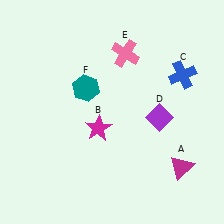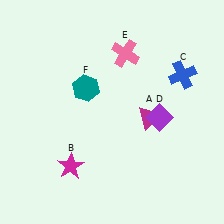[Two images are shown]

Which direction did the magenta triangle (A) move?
The magenta triangle (A) moved up.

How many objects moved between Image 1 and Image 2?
2 objects moved between the two images.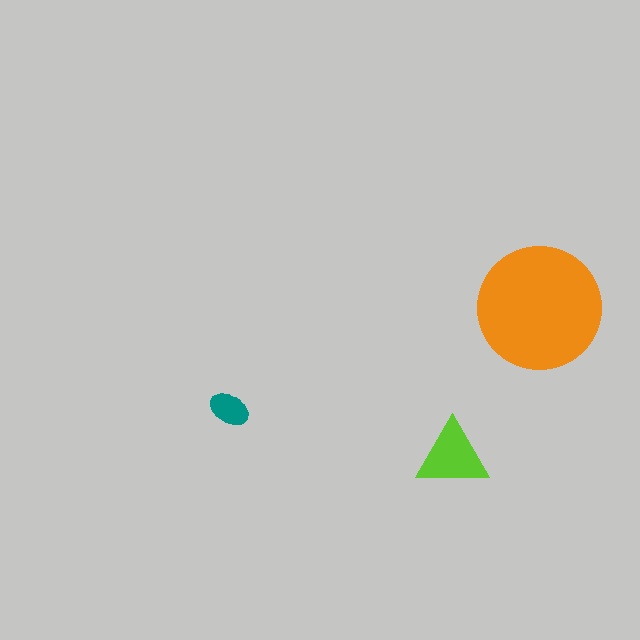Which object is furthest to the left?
The teal ellipse is leftmost.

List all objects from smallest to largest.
The teal ellipse, the lime triangle, the orange circle.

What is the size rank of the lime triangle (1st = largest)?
2nd.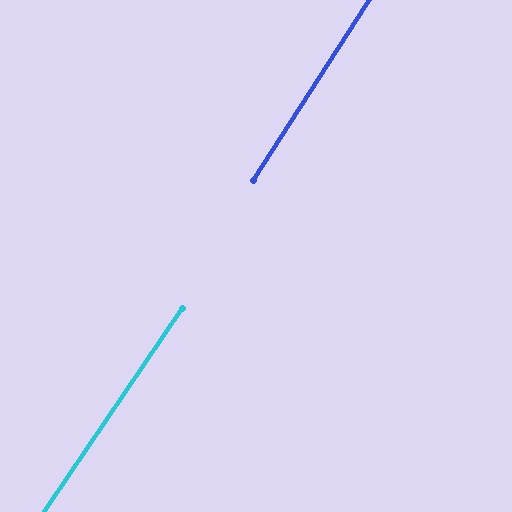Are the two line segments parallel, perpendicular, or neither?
Parallel — their directions differ by only 1.6°.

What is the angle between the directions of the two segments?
Approximately 2 degrees.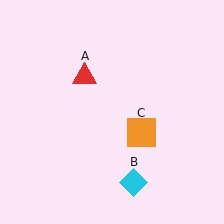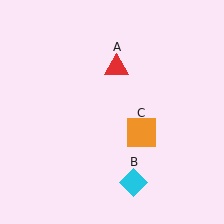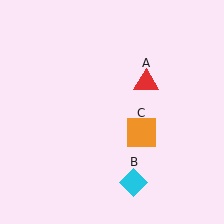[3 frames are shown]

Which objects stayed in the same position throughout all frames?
Cyan diamond (object B) and orange square (object C) remained stationary.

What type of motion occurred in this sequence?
The red triangle (object A) rotated clockwise around the center of the scene.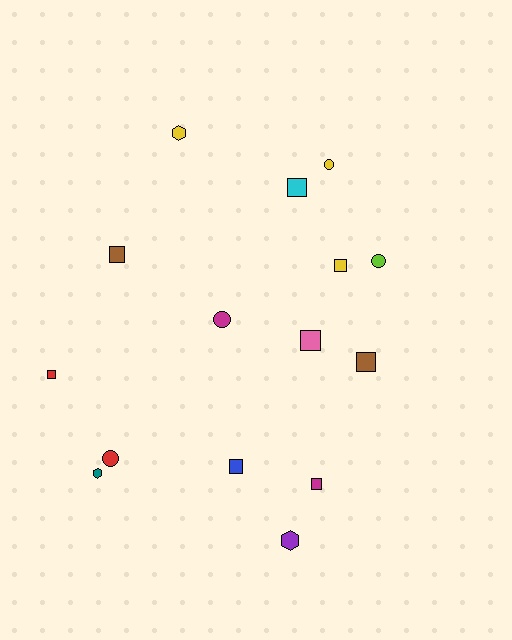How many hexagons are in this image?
There are 3 hexagons.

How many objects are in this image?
There are 15 objects.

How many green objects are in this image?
There are no green objects.